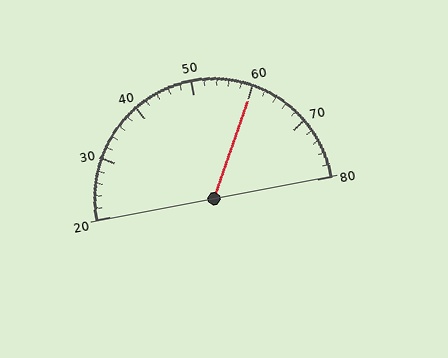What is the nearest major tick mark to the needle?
The nearest major tick mark is 60.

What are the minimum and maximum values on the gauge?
The gauge ranges from 20 to 80.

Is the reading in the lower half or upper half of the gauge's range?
The reading is in the upper half of the range (20 to 80).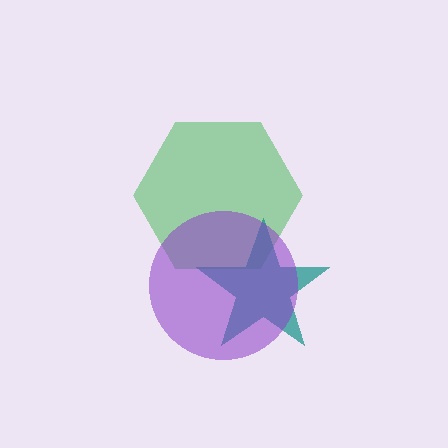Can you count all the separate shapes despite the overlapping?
Yes, there are 3 separate shapes.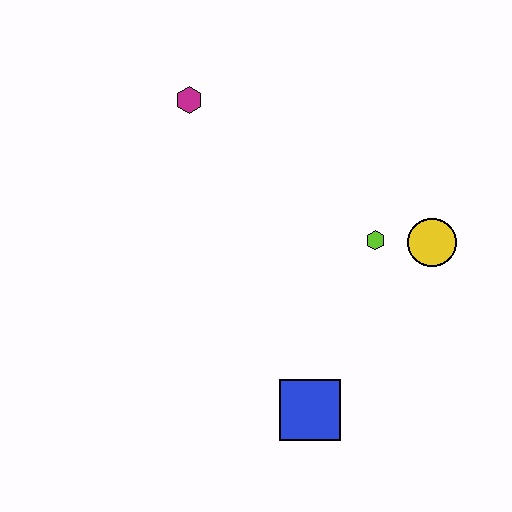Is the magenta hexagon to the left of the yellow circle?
Yes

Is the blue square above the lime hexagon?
No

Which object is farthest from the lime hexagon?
The magenta hexagon is farthest from the lime hexagon.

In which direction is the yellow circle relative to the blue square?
The yellow circle is above the blue square.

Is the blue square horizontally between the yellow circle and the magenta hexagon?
Yes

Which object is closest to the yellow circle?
The lime hexagon is closest to the yellow circle.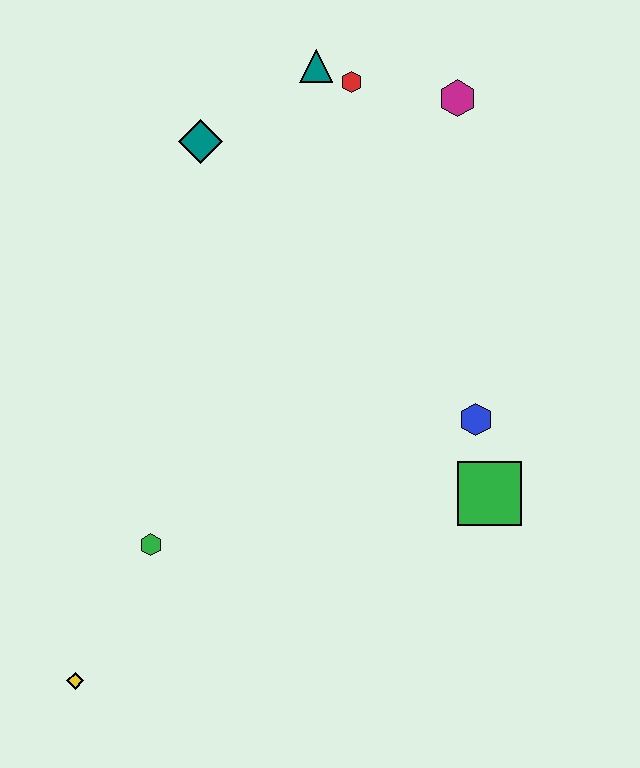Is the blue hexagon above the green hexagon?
Yes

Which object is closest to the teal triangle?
The red hexagon is closest to the teal triangle.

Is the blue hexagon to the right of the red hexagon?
Yes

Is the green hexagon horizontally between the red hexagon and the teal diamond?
No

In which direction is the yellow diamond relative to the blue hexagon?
The yellow diamond is to the left of the blue hexagon.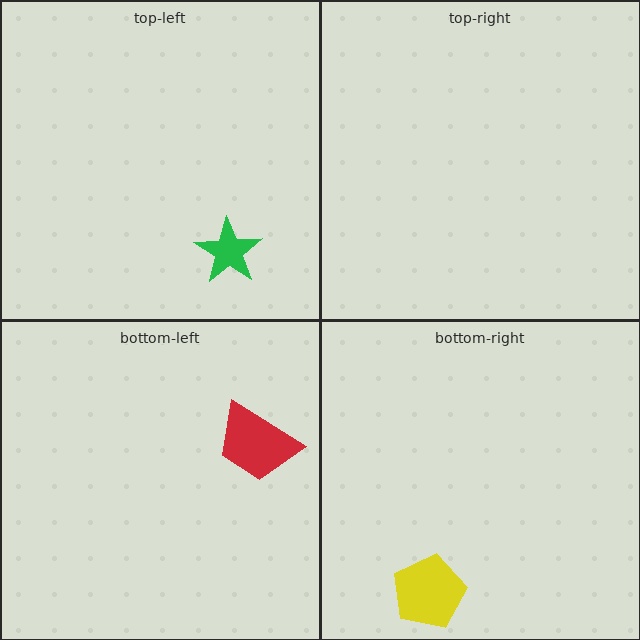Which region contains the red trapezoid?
The bottom-left region.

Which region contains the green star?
The top-left region.